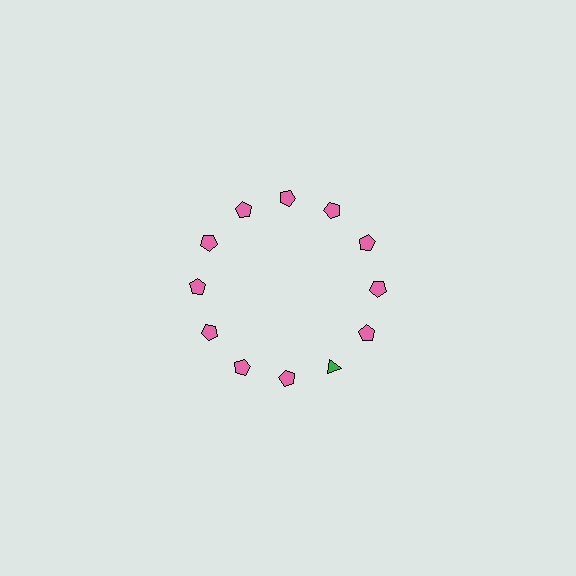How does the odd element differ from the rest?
It differs in both color (green instead of pink) and shape (triangle instead of pentagon).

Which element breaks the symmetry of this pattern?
The green triangle at roughly the 5 o'clock position breaks the symmetry. All other shapes are pink pentagons.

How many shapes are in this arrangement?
There are 12 shapes arranged in a ring pattern.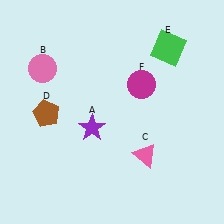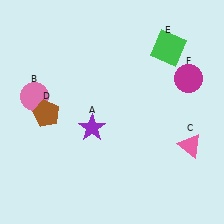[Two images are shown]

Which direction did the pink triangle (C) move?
The pink triangle (C) moved right.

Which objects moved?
The objects that moved are: the pink circle (B), the pink triangle (C), the magenta circle (F).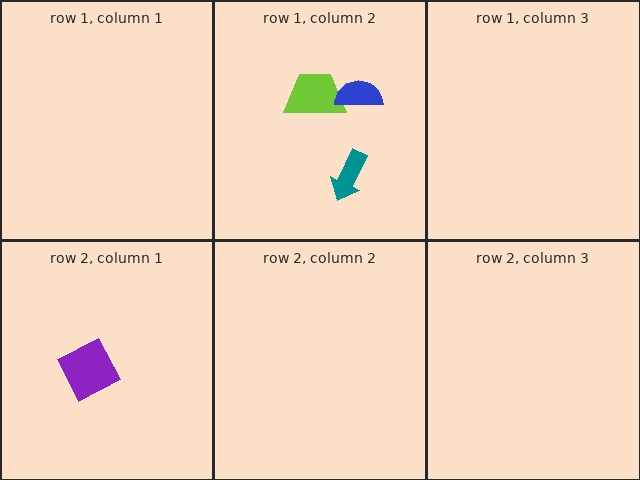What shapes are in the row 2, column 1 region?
The purple diamond.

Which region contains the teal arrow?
The row 1, column 2 region.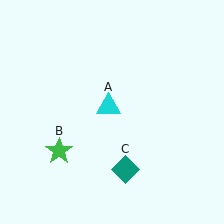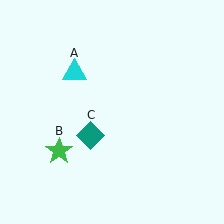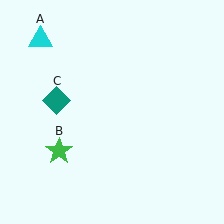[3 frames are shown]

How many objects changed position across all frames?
2 objects changed position: cyan triangle (object A), teal diamond (object C).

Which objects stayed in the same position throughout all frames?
Green star (object B) remained stationary.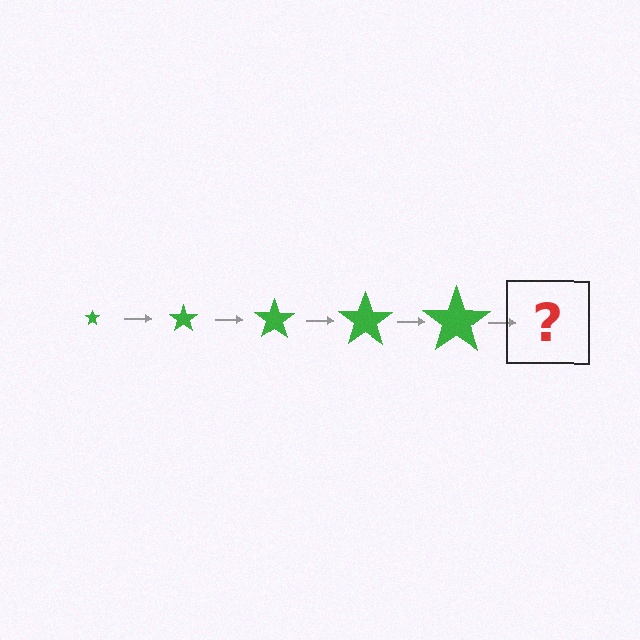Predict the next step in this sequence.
The next step is a green star, larger than the previous one.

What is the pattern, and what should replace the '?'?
The pattern is that the star gets progressively larger each step. The '?' should be a green star, larger than the previous one.